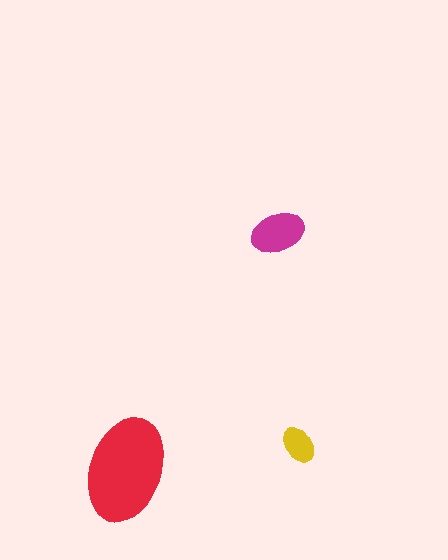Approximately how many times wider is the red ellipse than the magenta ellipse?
About 2 times wider.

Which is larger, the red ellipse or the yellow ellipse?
The red one.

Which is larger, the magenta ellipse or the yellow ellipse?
The magenta one.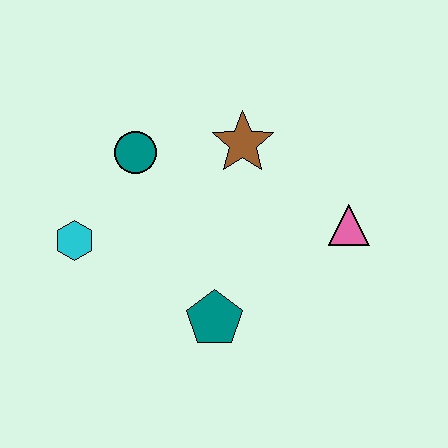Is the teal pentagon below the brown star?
Yes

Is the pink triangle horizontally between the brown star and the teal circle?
No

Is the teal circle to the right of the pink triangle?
No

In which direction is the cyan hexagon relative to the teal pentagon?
The cyan hexagon is to the left of the teal pentagon.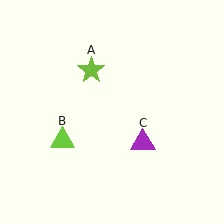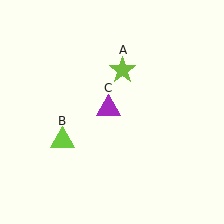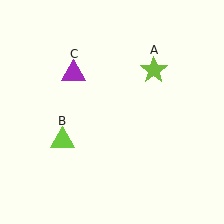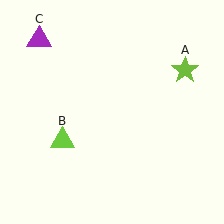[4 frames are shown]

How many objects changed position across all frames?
2 objects changed position: lime star (object A), purple triangle (object C).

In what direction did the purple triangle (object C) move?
The purple triangle (object C) moved up and to the left.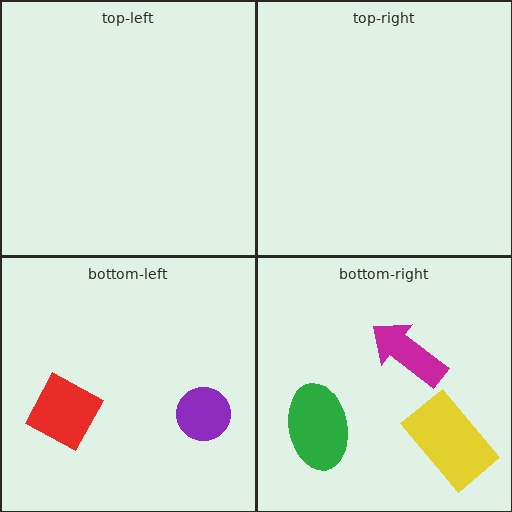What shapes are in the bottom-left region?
The purple circle, the red diamond.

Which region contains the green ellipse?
The bottom-right region.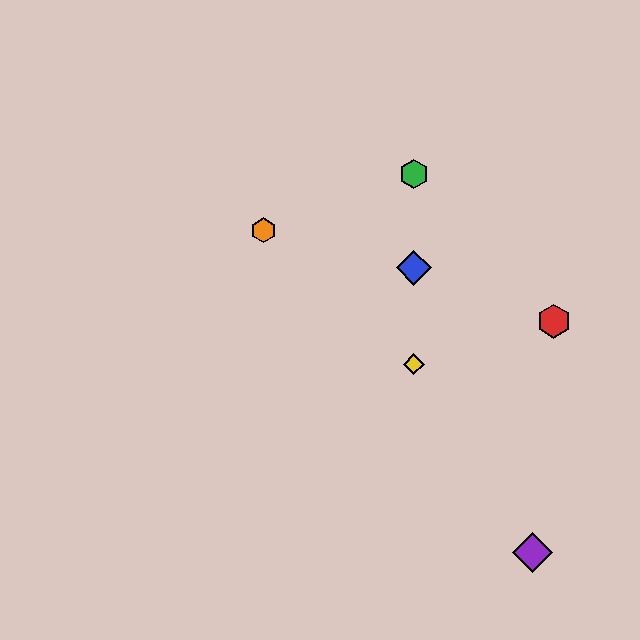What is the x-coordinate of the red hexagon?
The red hexagon is at x≈554.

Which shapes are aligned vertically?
The blue diamond, the green hexagon, the yellow diamond are aligned vertically.